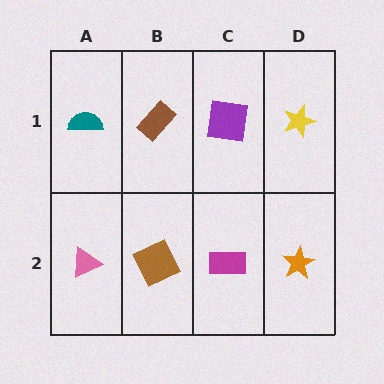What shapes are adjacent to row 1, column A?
A pink triangle (row 2, column A), a brown rectangle (row 1, column B).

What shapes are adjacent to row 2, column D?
A yellow star (row 1, column D), a magenta rectangle (row 2, column C).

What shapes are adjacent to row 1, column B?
A brown square (row 2, column B), a teal semicircle (row 1, column A), a purple square (row 1, column C).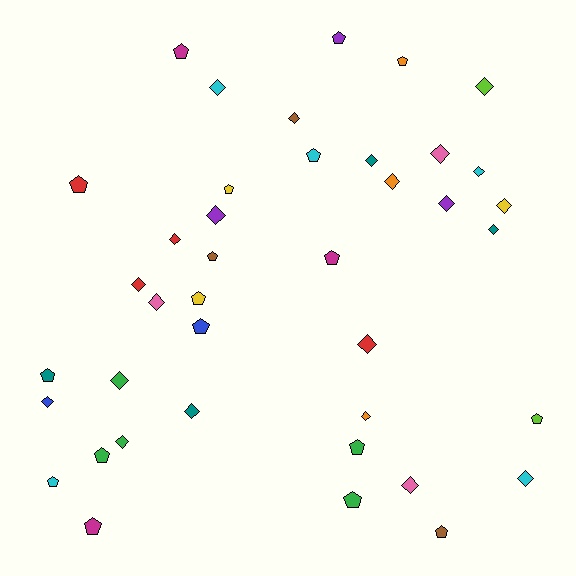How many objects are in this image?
There are 40 objects.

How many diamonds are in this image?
There are 22 diamonds.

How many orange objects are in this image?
There are 3 orange objects.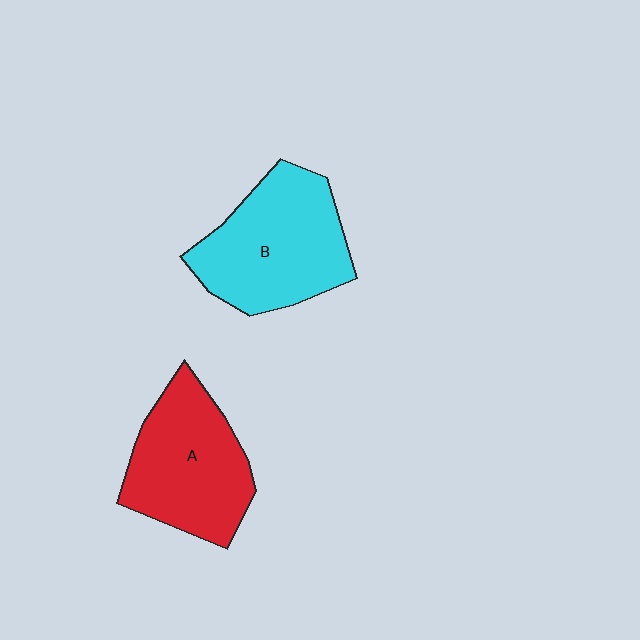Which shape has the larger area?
Shape B (cyan).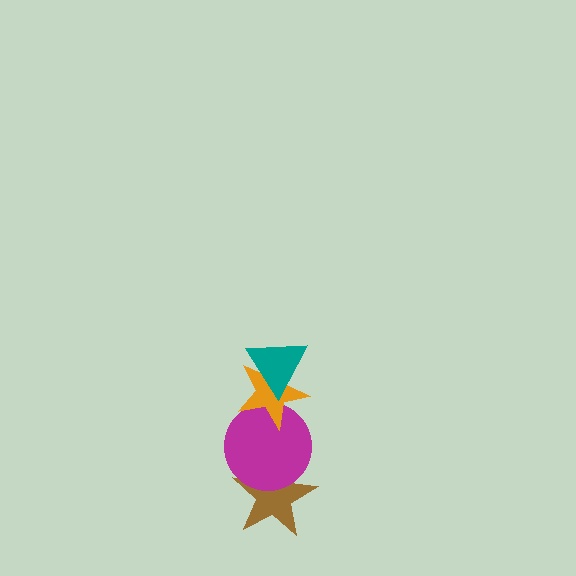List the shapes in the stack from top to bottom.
From top to bottom: the teal triangle, the orange star, the magenta circle, the brown star.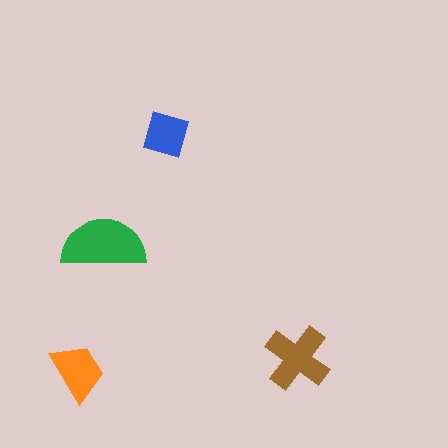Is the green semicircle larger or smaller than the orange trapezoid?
Larger.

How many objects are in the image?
There are 4 objects in the image.